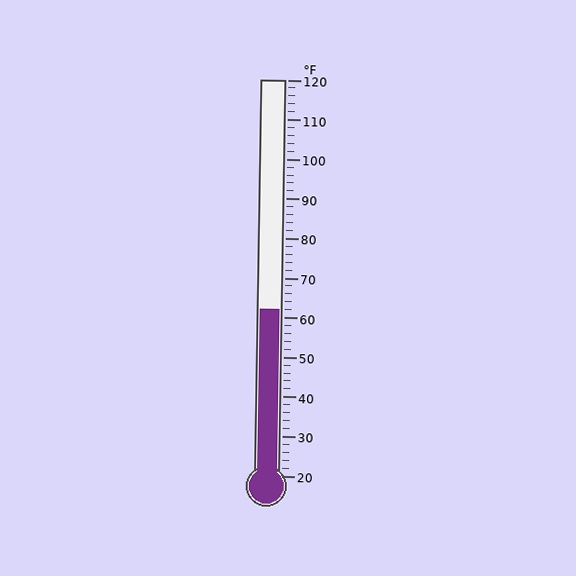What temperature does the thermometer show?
The thermometer shows approximately 62°F.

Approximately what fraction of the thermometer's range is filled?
The thermometer is filled to approximately 40% of its range.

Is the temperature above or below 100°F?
The temperature is below 100°F.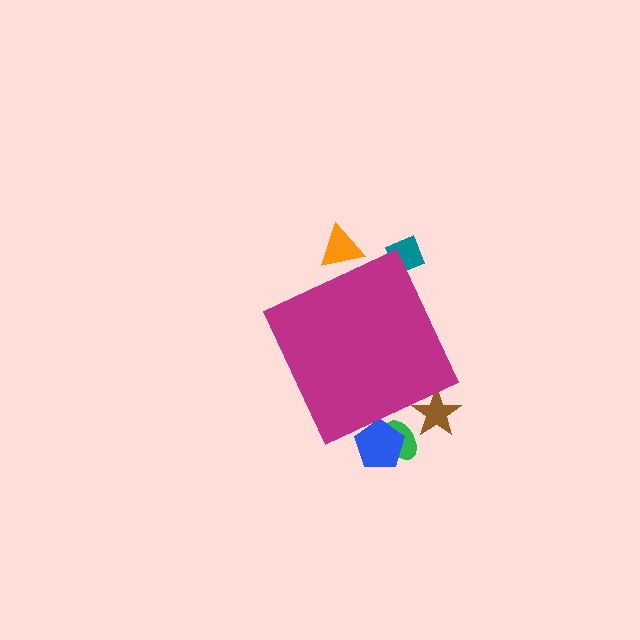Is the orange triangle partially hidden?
Yes, the orange triangle is partially hidden behind the magenta diamond.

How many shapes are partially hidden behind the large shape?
5 shapes are partially hidden.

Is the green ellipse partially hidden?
Yes, the green ellipse is partially hidden behind the magenta diamond.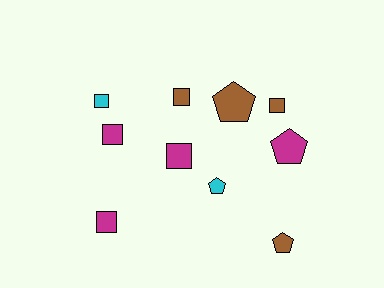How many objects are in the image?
There are 10 objects.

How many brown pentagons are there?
There are 2 brown pentagons.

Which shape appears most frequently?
Square, with 6 objects.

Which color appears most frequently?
Brown, with 4 objects.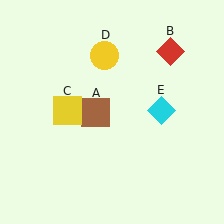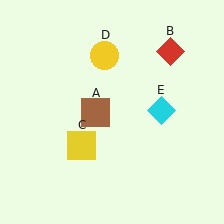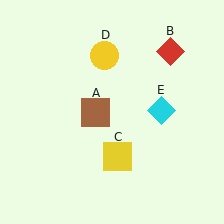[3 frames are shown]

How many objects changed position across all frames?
1 object changed position: yellow square (object C).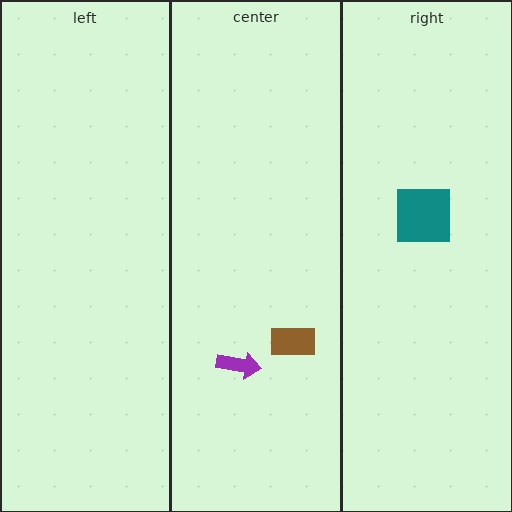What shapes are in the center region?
The purple arrow, the brown rectangle.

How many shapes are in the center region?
2.